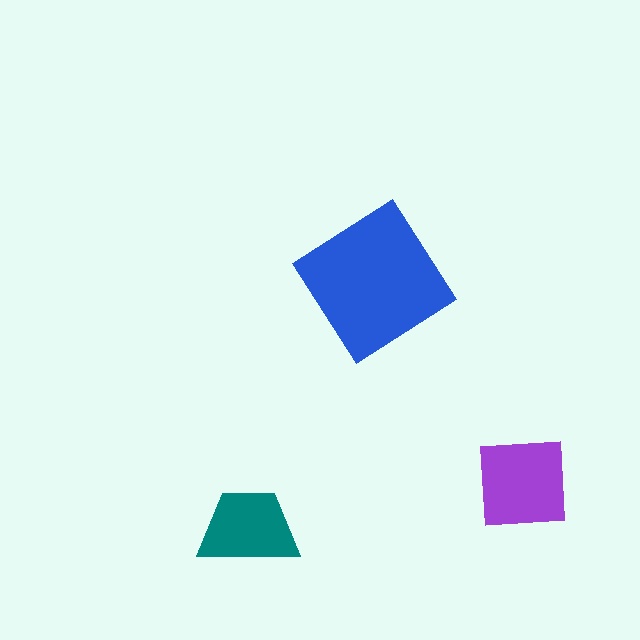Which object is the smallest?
The teal trapezoid.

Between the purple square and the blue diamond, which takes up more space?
The blue diamond.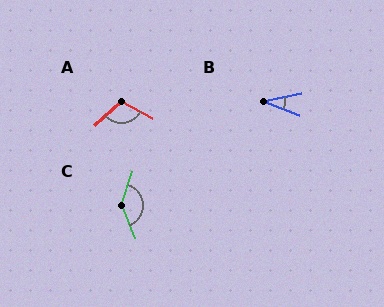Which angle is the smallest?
B, at approximately 33 degrees.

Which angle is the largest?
C, at approximately 139 degrees.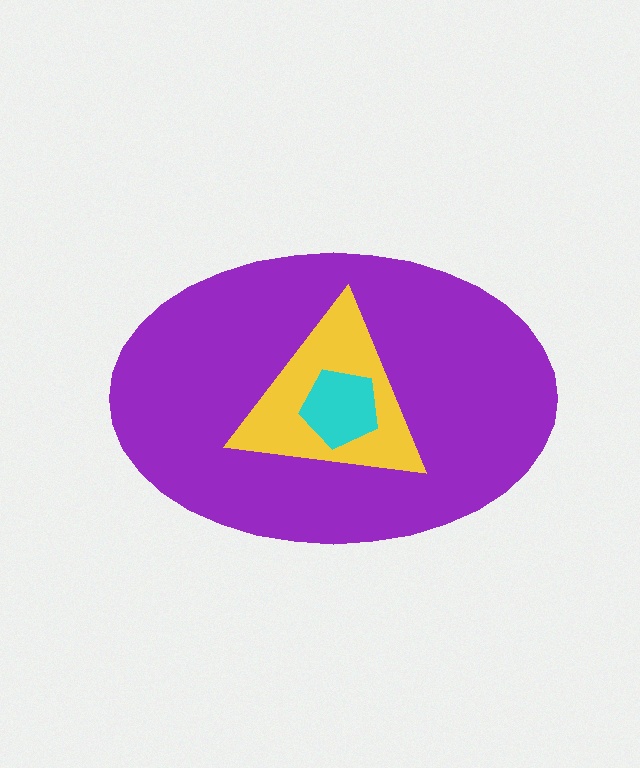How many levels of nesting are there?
3.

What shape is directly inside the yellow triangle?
The cyan pentagon.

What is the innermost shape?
The cyan pentagon.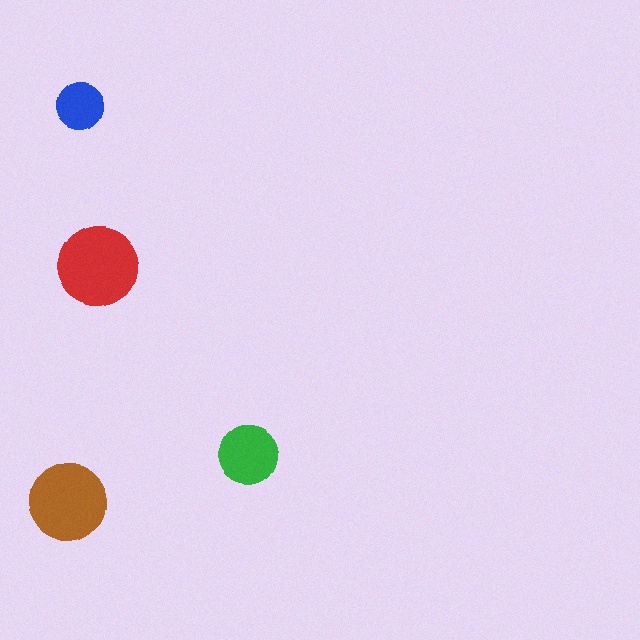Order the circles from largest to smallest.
the red one, the brown one, the green one, the blue one.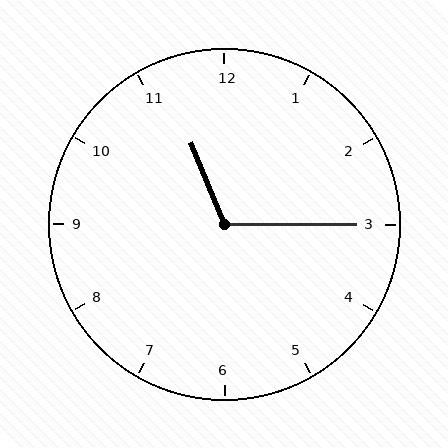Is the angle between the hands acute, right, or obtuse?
It is obtuse.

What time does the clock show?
11:15.